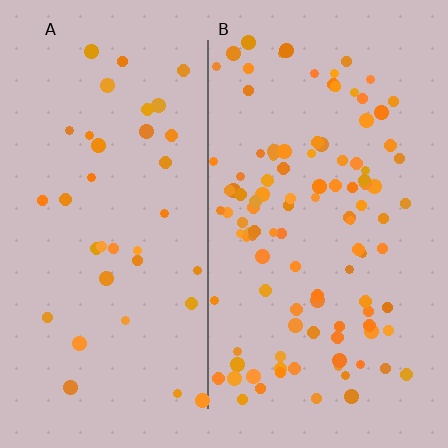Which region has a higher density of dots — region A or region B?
B (the right).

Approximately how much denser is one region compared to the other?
Approximately 2.9× — region B over region A.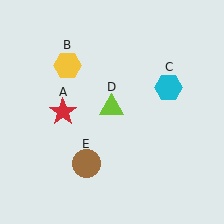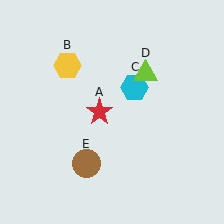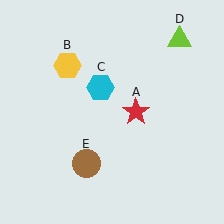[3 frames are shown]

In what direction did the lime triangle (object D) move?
The lime triangle (object D) moved up and to the right.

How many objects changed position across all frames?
3 objects changed position: red star (object A), cyan hexagon (object C), lime triangle (object D).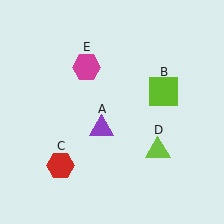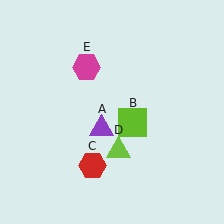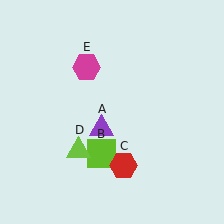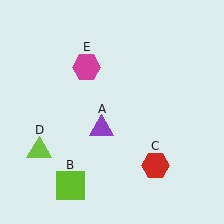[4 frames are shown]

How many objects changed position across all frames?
3 objects changed position: lime square (object B), red hexagon (object C), lime triangle (object D).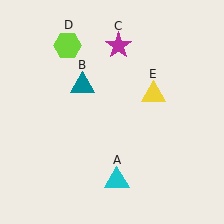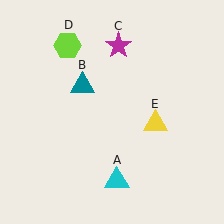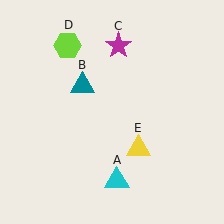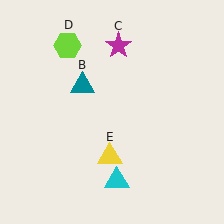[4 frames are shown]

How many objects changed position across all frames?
1 object changed position: yellow triangle (object E).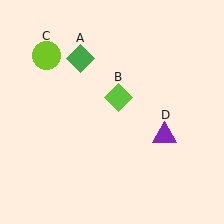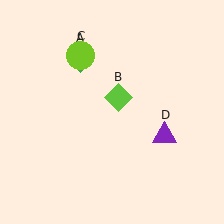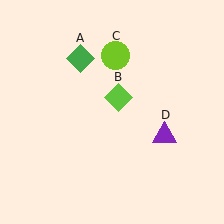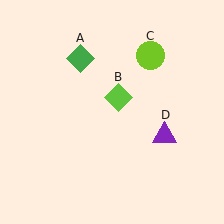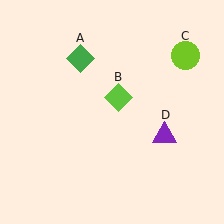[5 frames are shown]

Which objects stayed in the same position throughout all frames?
Green diamond (object A) and lime diamond (object B) and purple triangle (object D) remained stationary.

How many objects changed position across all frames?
1 object changed position: lime circle (object C).